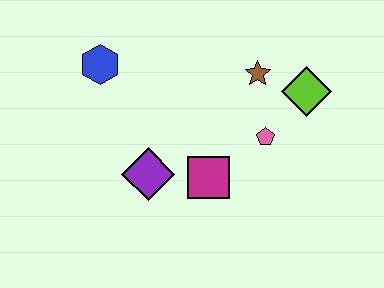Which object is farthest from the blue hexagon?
The lime diamond is farthest from the blue hexagon.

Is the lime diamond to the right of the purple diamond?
Yes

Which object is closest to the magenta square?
The purple diamond is closest to the magenta square.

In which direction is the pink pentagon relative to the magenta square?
The pink pentagon is to the right of the magenta square.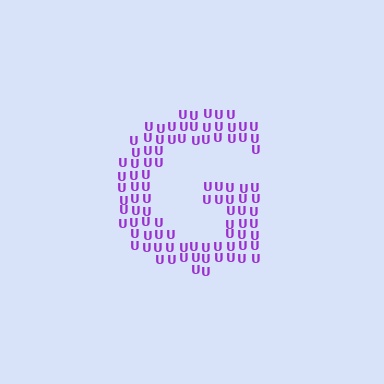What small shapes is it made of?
It is made of small letter U's.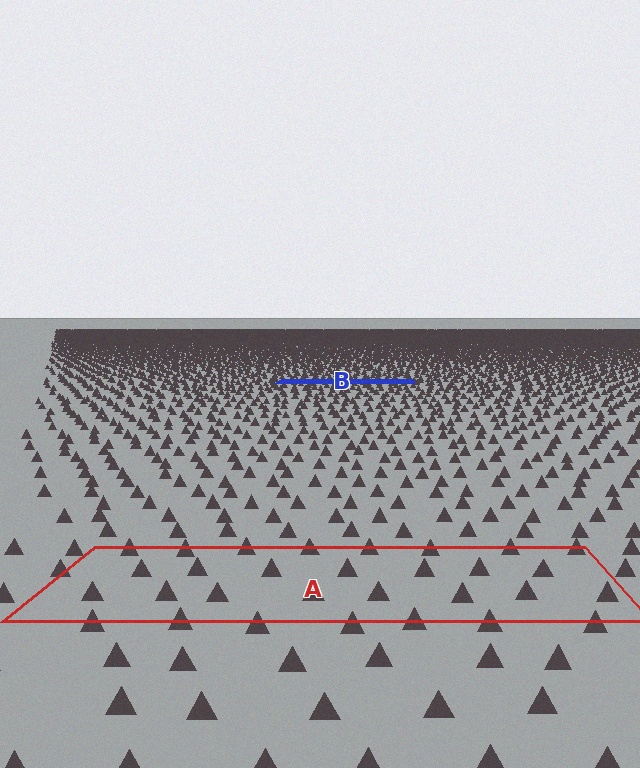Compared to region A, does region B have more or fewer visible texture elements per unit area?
Region B has more texture elements per unit area — they are packed more densely because it is farther away.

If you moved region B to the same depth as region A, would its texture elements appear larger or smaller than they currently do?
They would appear larger. At a closer depth, the same texture elements are projected at a bigger on-screen size.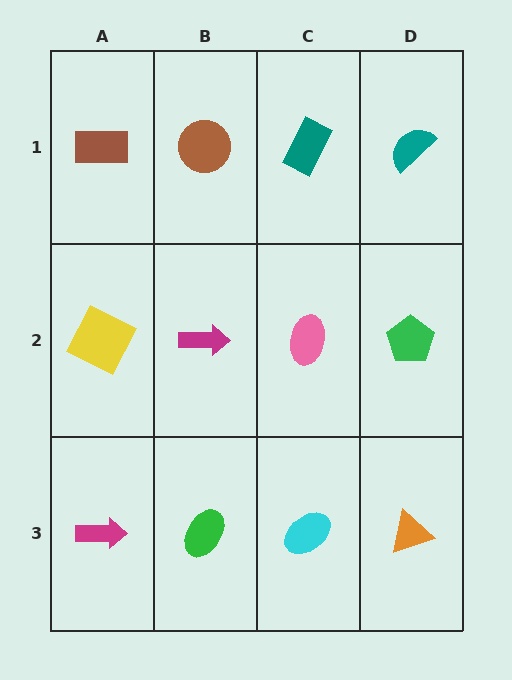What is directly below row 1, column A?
A yellow square.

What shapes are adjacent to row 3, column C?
A pink ellipse (row 2, column C), a green ellipse (row 3, column B), an orange triangle (row 3, column D).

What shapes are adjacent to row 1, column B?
A magenta arrow (row 2, column B), a brown rectangle (row 1, column A), a teal rectangle (row 1, column C).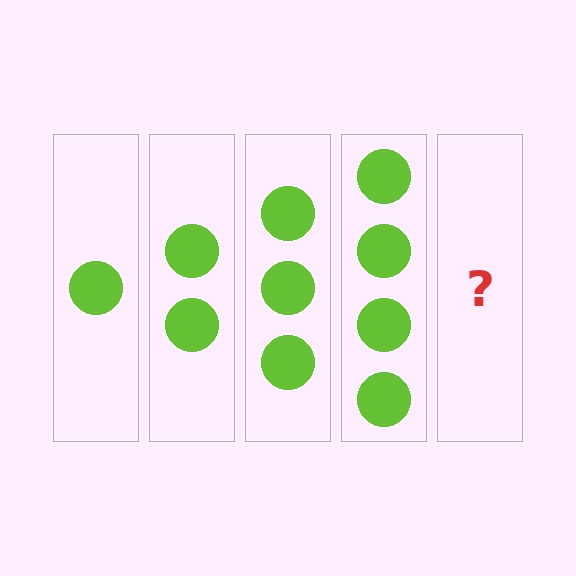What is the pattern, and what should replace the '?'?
The pattern is that each step adds one more circle. The '?' should be 5 circles.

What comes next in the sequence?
The next element should be 5 circles.